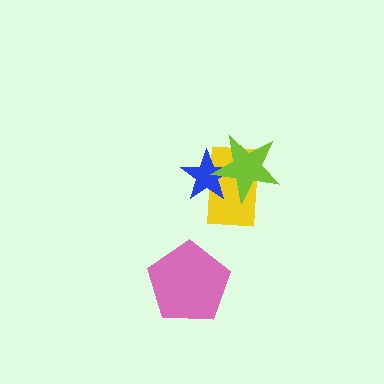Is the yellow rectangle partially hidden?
Yes, it is partially covered by another shape.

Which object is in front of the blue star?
The lime star is in front of the blue star.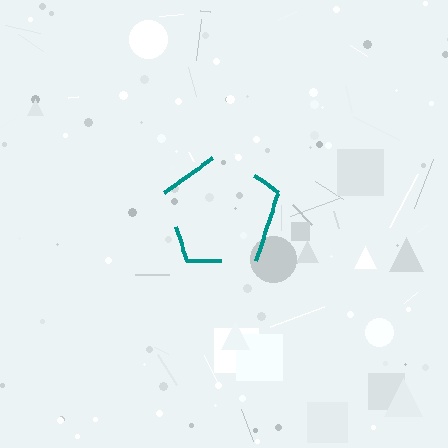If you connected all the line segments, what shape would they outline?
They would outline a pentagon.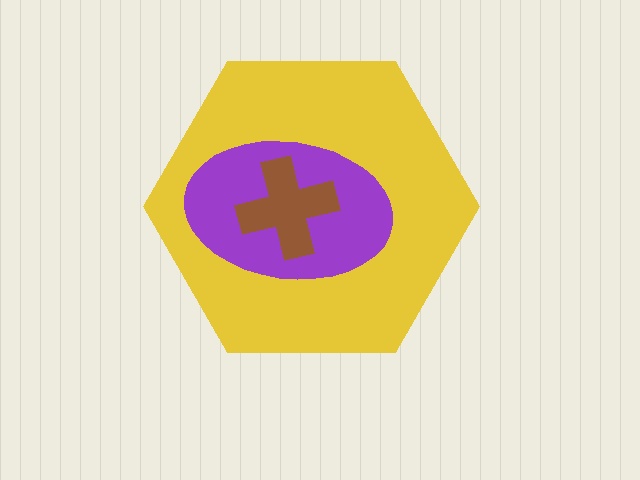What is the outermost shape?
The yellow hexagon.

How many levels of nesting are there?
3.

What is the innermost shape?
The brown cross.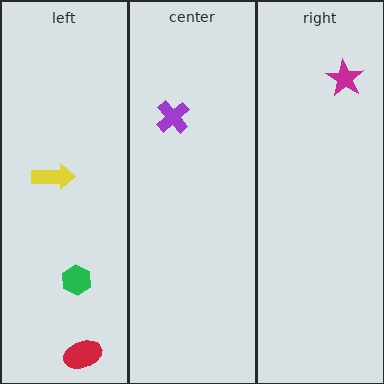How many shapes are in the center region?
1.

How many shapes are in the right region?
1.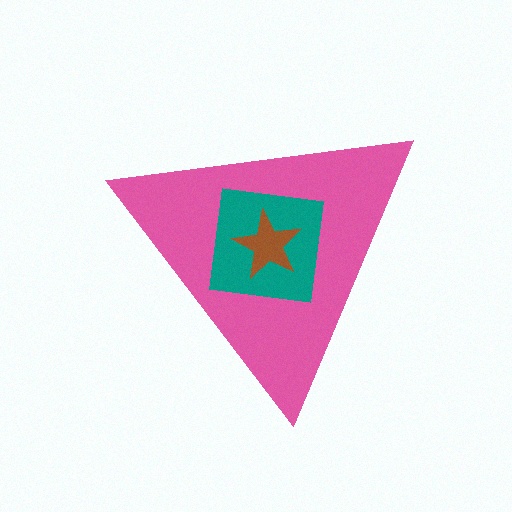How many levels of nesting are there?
3.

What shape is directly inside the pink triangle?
The teal square.